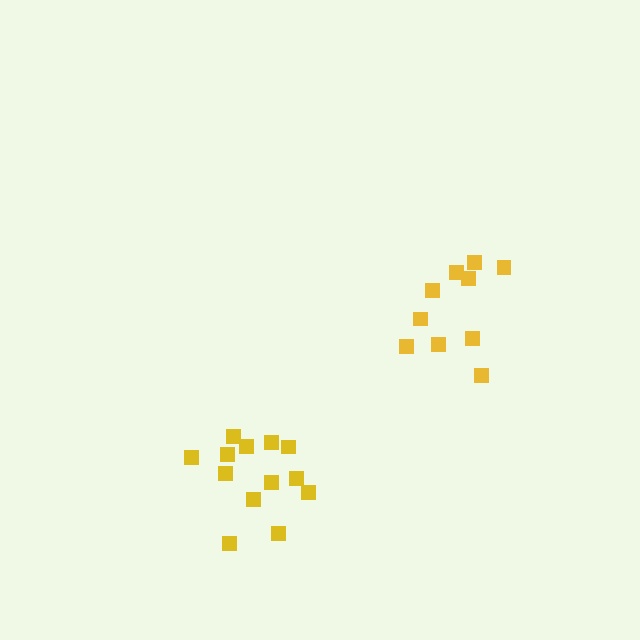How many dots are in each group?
Group 1: 10 dots, Group 2: 13 dots (23 total).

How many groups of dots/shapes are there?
There are 2 groups.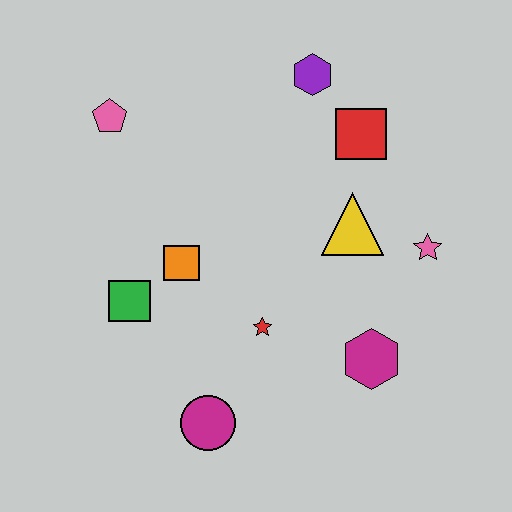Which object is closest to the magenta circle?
The red star is closest to the magenta circle.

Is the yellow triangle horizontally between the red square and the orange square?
Yes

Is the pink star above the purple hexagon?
No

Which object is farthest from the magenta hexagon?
The pink pentagon is farthest from the magenta hexagon.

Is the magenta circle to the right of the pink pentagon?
Yes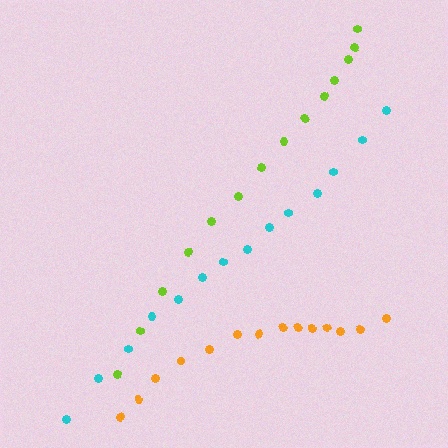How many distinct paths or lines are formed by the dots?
There are 3 distinct paths.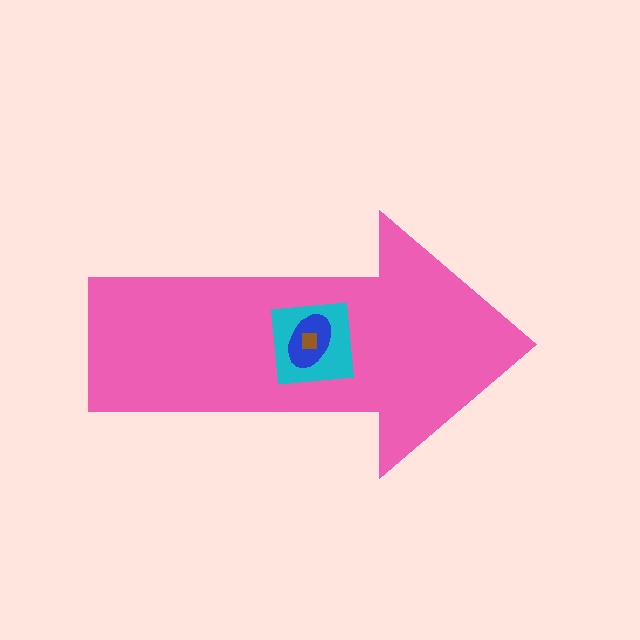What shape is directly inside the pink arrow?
The cyan square.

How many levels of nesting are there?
4.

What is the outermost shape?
The pink arrow.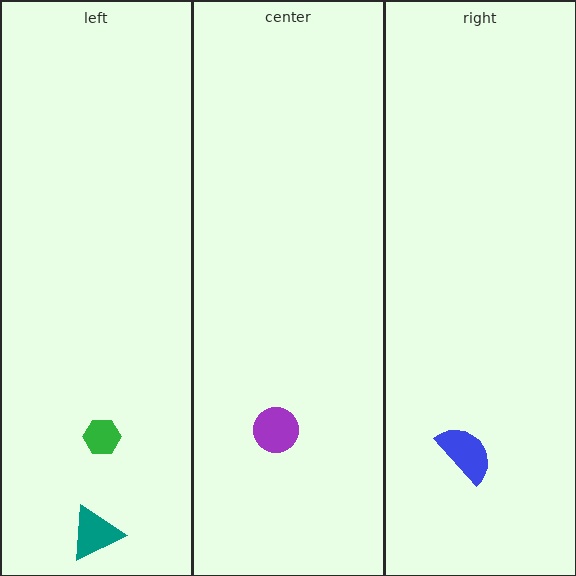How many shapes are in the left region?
2.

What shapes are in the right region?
The blue semicircle.